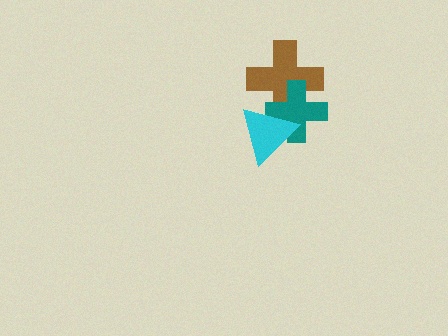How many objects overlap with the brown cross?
2 objects overlap with the brown cross.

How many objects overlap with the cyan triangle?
2 objects overlap with the cyan triangle.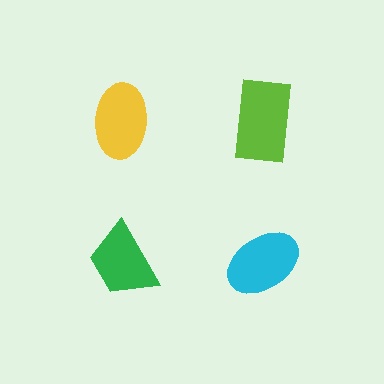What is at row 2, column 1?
A green trapezoid.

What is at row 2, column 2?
A cyan ellipse.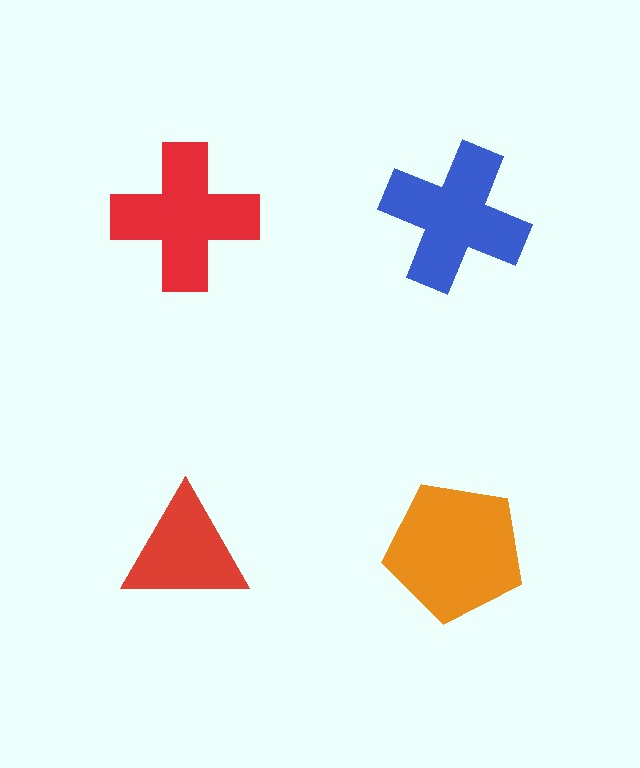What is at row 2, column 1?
A red triangle.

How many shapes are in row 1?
2 shapes.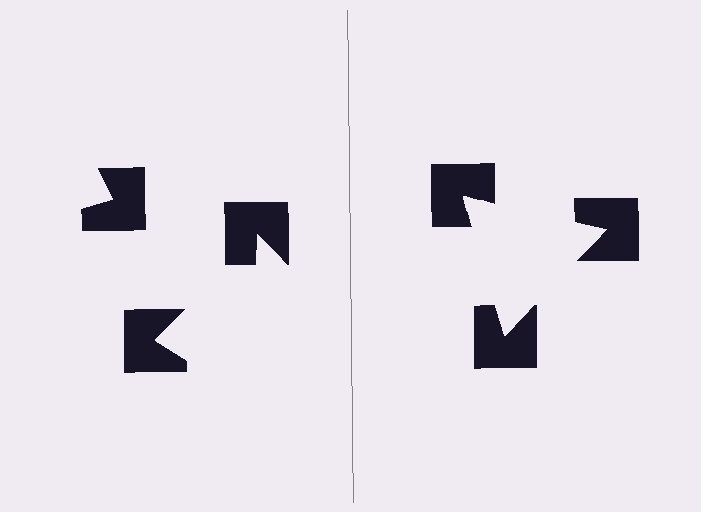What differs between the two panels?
The notched squares are positioned identically on both sides; only the wedge orientations differ. On the right they align to a triangle; on the left they are misaligned.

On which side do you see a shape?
An illusory triangle appears on the right side. On the left side the wedge cuts are rotated, so no coherent shape forms.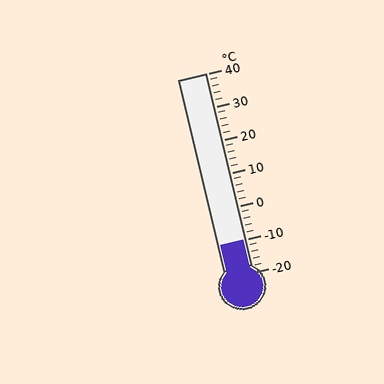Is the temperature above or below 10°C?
The temperature is below 10°C.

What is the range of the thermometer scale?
The thermometer scale ranges from -20°C to 40°C.